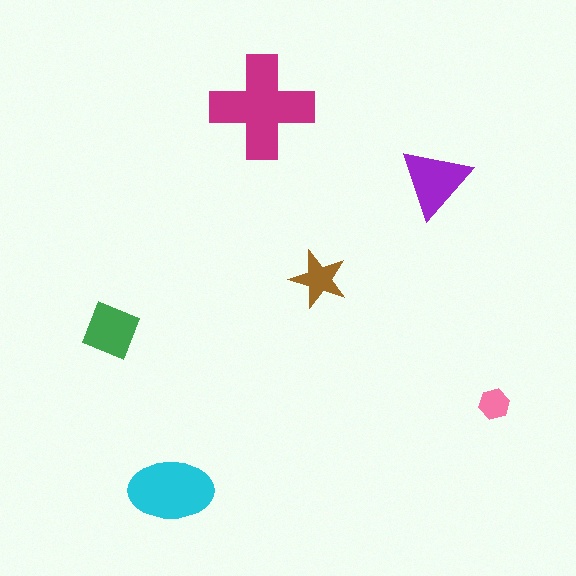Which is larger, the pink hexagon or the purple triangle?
The purple triangle.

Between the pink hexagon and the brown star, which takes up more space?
The brown star.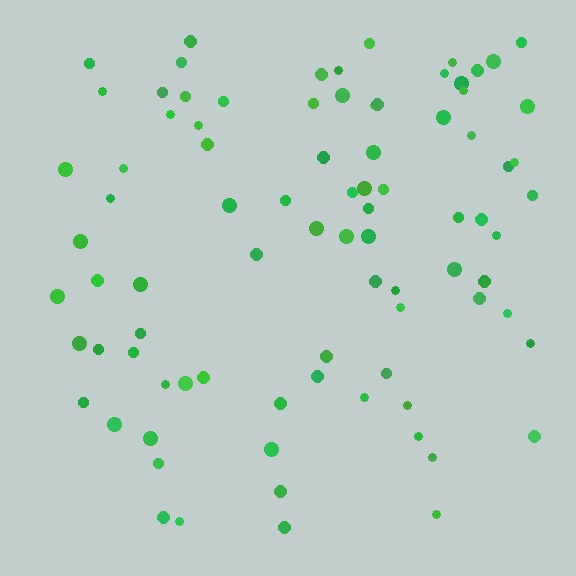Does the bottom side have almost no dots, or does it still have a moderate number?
Still a moderate number, just noticeably fewer than the top.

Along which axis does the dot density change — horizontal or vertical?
Vertical.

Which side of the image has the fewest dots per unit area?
The bottom.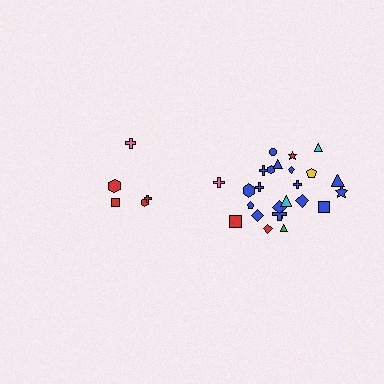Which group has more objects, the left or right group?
The right group.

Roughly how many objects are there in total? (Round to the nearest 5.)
Roughly 30 objects in total.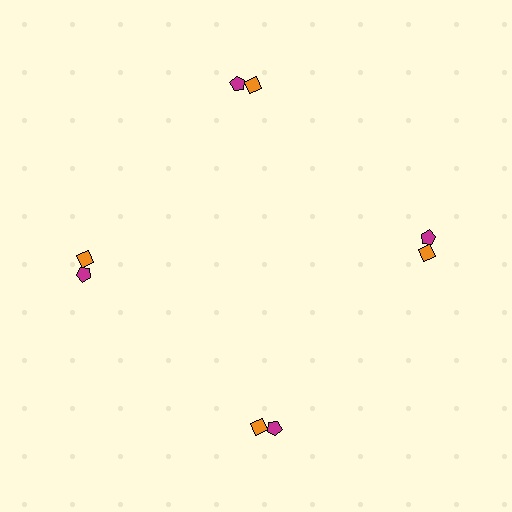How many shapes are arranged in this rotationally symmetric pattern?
There are 8 shapes, arranged in 4 groups of 2.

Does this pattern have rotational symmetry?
Yes, this pattern has 4-fold rotational symmetry. It looks the same after rotating 90 degrees around the center.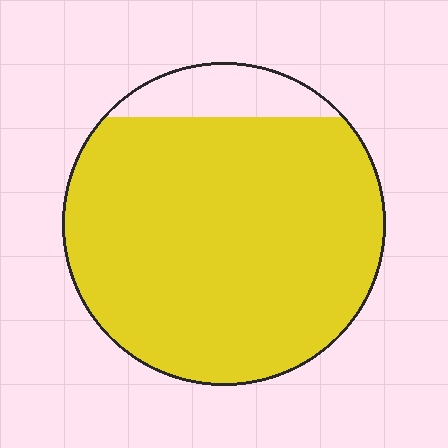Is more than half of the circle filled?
Yes.